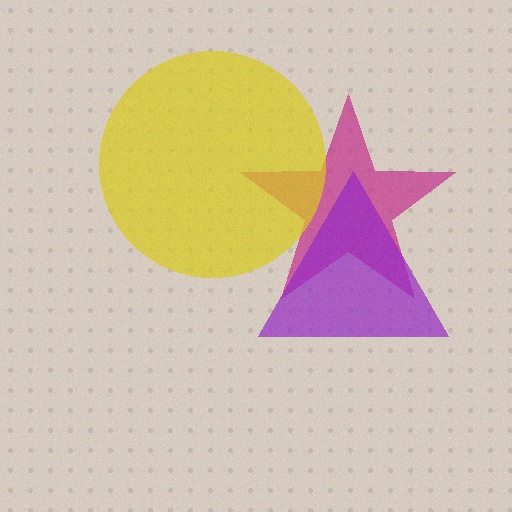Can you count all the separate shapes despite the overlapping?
Yes, there are 3 separate shapes.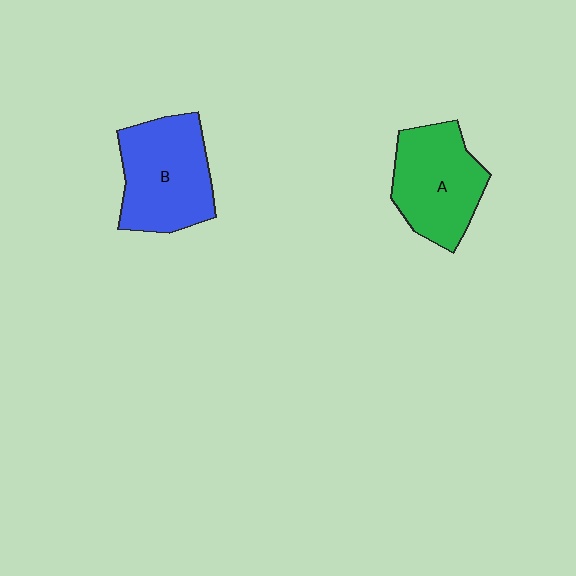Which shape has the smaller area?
Shape A (green).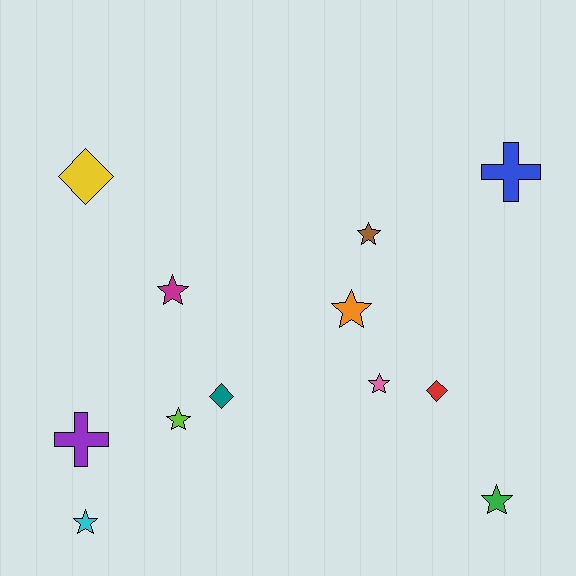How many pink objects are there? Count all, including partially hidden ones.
There is 1 pink object.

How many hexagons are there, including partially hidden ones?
There are no hexagons.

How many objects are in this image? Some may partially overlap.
There are 12 objects.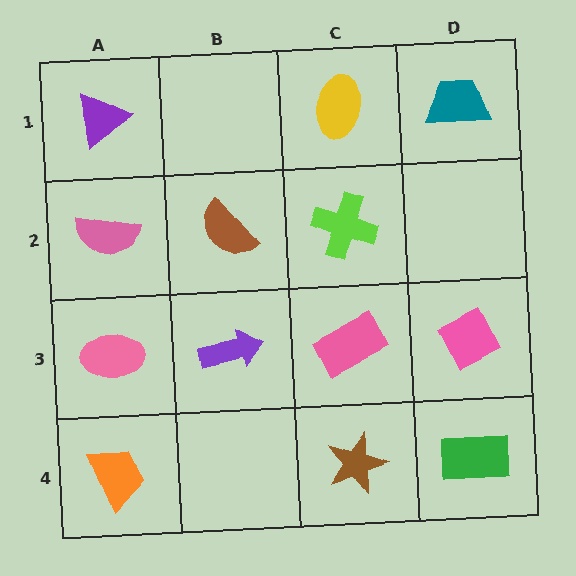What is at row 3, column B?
A purple arrow.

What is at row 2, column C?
A lime cross.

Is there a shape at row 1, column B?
No, that cell is empty.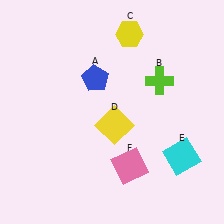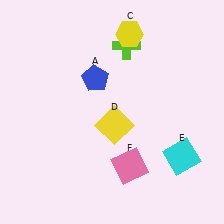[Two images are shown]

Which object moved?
The lime cross (B) moved up.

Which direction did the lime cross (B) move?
The lime cross (B) moved up.